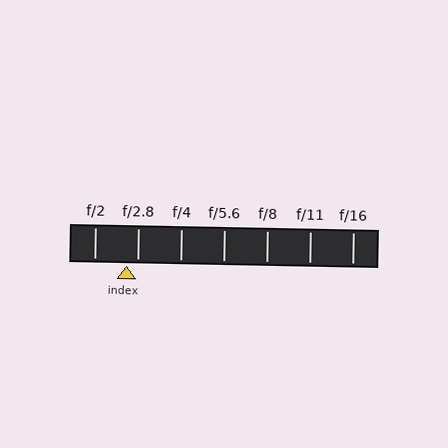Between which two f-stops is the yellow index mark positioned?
The index mark is between f/2 and f/2.8.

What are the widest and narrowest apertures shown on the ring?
The widest aperture shown is f/2 and the narrowest is f/16.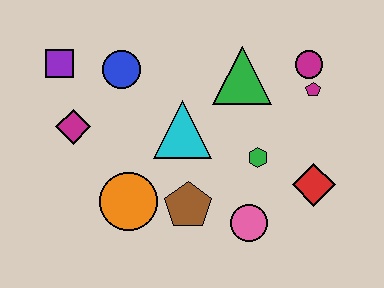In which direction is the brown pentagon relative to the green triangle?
The brown pentagon is below the green triangle.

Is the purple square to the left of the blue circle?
Yes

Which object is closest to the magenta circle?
The magenta pentagon is closest to the magenta circle.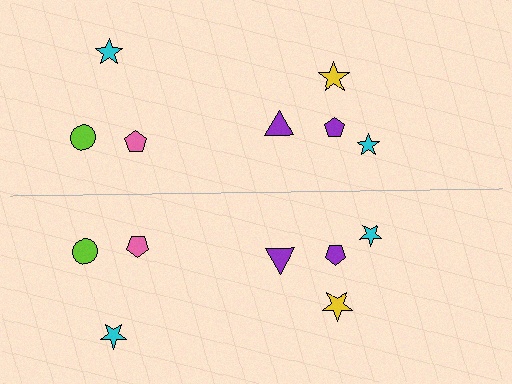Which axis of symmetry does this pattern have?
The pattern has a horizontal axis of symmetry running through the center of the image.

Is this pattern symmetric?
Yes, this pattern has bilateral (reflection) symmetry.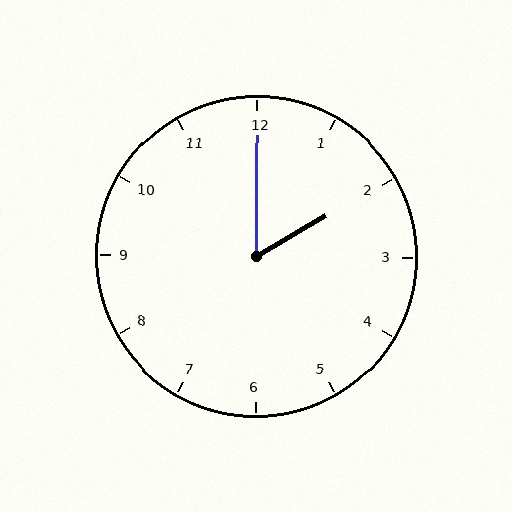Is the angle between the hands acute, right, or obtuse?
It is acute.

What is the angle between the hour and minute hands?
Approximately 60 degrees.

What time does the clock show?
2:00.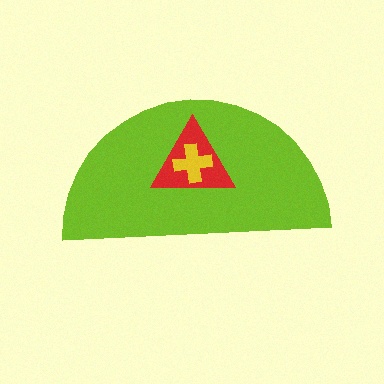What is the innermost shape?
The yellow cross.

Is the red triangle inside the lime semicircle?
Yes.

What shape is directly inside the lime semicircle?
The red triangle.